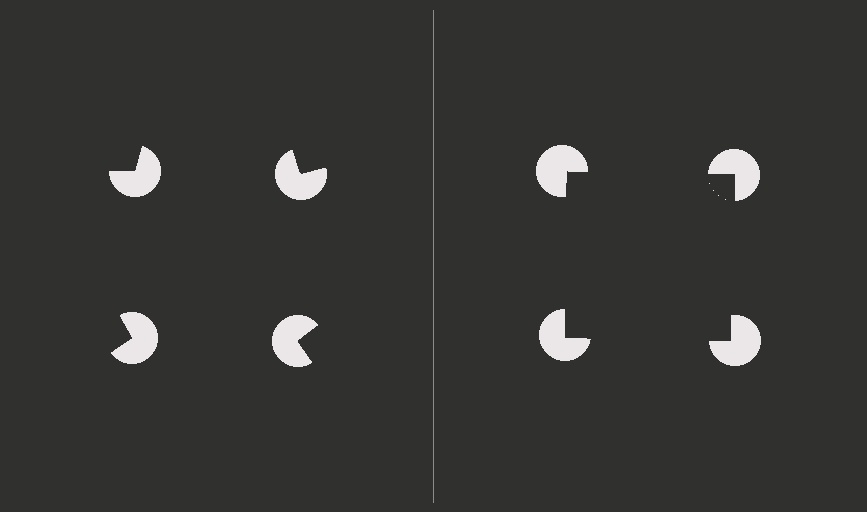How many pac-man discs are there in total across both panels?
8 — 4 on each side.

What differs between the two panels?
The pac-man discs are positioned identically on both sides; only the wedge orientations differ. On the right they align to a square; on the left they are misaligned.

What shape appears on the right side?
An illusory square.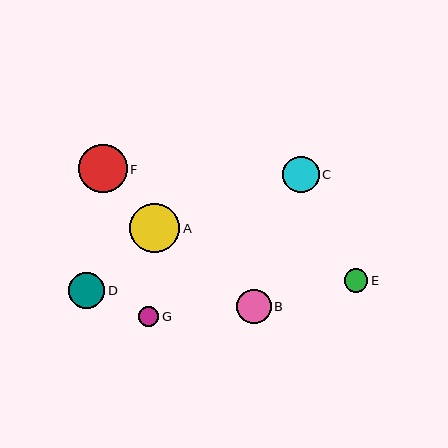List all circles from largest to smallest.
From largest to smallest: A, F, D, C, B, E, G.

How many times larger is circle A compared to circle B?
Circle A is approximately 1.5 times the size of circle B.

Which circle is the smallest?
Circle G is the smallest with a size of approximately 21 pixels.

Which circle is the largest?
Circle A is the largest with a size of approximately 50 pixels.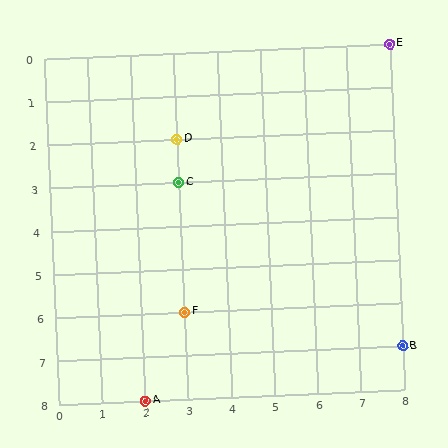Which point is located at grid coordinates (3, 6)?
Point F is at (3, 6).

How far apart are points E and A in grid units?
Points E and A are 6 columns and 8 rows apart (about 10.0 grid units diagonally).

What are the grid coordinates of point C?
Point C is at grid coordinates (3, 3).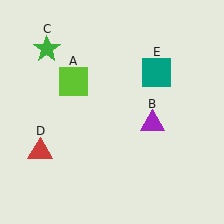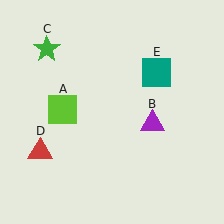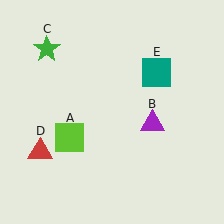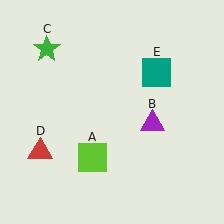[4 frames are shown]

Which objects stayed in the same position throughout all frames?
Purple triangle (object B) and green star (object C) and red triangle (object D) and teal square (object E) remained stationary.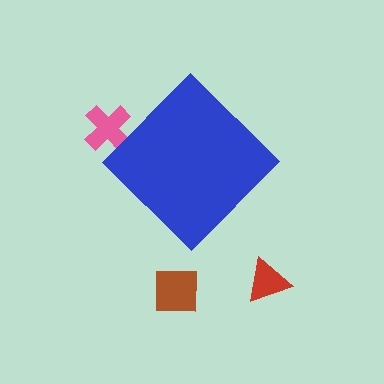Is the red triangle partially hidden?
No, the red triangle is fully visible.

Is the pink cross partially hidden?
Yes, the pink cross is partially hidden behind the blue diamond.